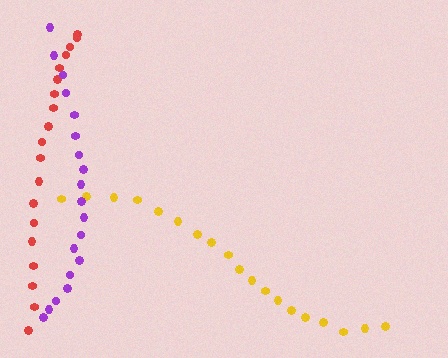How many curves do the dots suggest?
There are 3 distinct paths.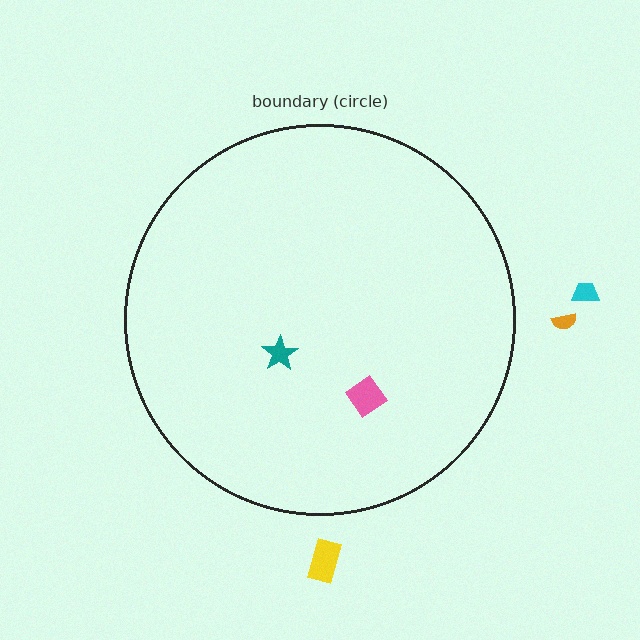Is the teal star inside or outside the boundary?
Inside.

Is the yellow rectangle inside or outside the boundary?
Outside.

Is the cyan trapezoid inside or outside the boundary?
Outside.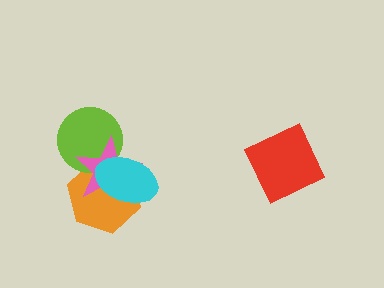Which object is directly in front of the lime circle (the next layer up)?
The pink star is directly in front of the lime circle.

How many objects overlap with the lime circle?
3 objects overlap with the lime circle.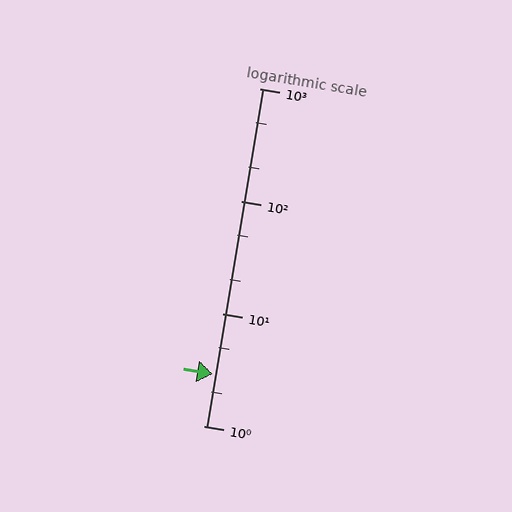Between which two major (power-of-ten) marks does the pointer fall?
The pointer is between 1 and 10.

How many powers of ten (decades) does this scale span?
The scale spans 3 decades, from 1 to 1000.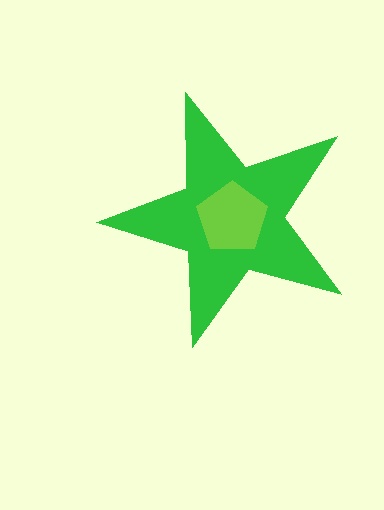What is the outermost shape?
The green star.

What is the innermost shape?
The lime pentagon.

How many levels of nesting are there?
2.